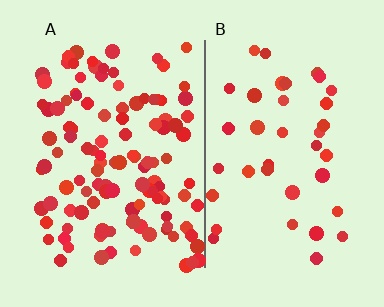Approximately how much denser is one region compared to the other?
Approximately 3.0× — region A over region B.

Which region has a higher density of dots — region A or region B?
A (the left).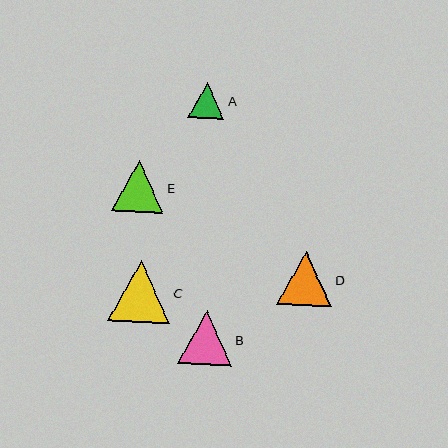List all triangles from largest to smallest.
From largest to smallest: C, B, D, E, A.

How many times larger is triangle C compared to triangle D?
Triangle C is approximately 1.1 times the size of triangle D.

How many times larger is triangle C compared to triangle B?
Triangle C is approximately 1.1 times the size of triangle B.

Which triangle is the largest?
Triangle C is the largest with a size of approximately 62 pixels.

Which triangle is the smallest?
Triangle A is the smallest with a size of approximately 36 pixels.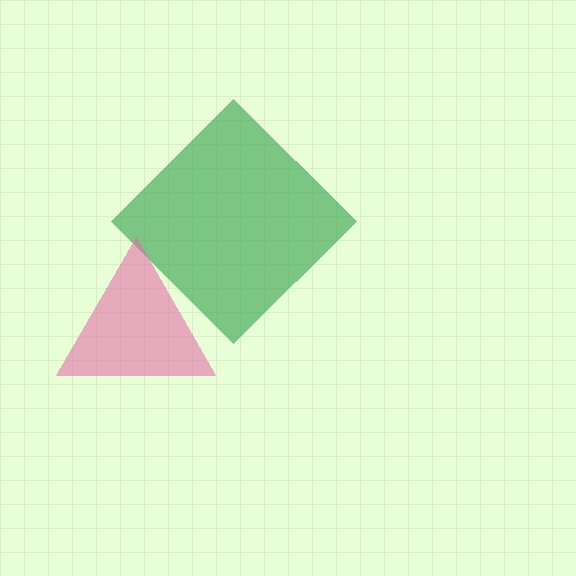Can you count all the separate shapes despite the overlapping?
Yes, there are 2 separate shapes.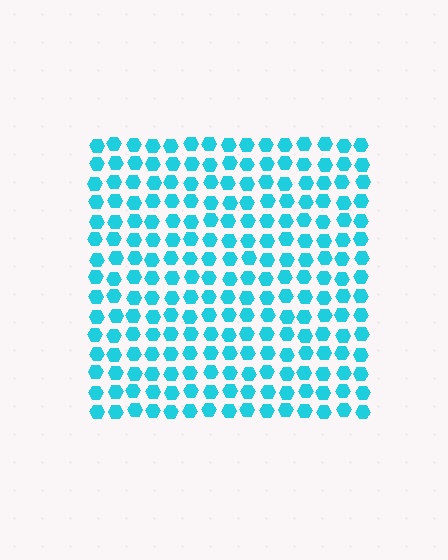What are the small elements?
The small elements are hexagons.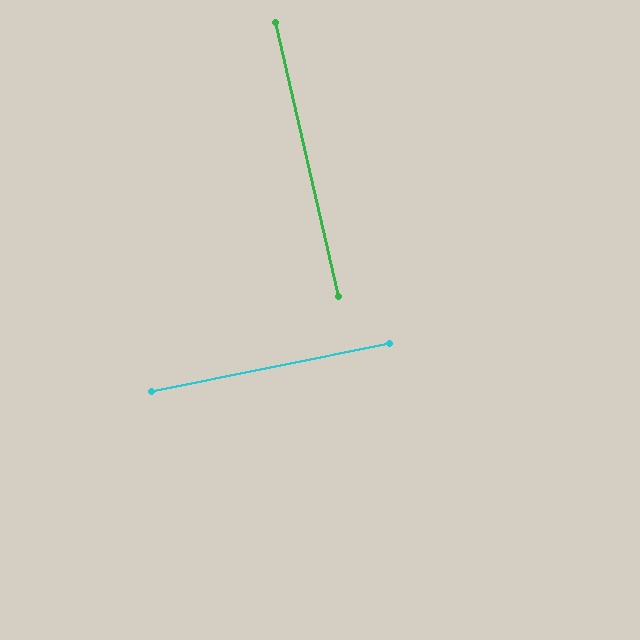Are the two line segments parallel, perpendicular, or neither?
Perpendicular — they meet at approximately 88°.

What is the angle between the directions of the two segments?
Approximately 88 degrees.